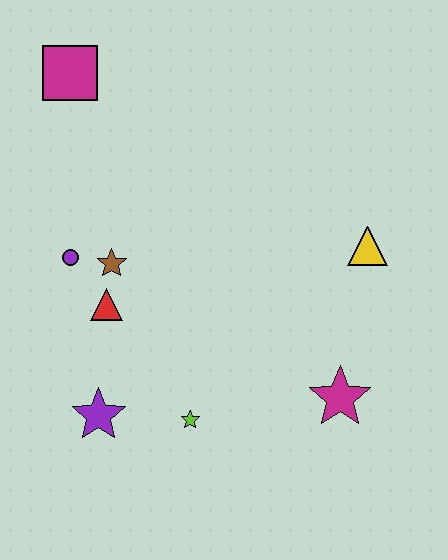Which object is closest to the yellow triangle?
The magenta star is closest to the yellow triangle.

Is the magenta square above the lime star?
Yes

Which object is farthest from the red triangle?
The yellow triangle is farthest from the red triangle.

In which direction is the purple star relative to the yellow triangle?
The purple star is to the left of the yellow triangle.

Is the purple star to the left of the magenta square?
No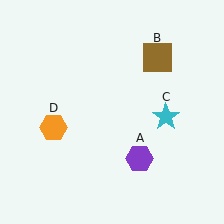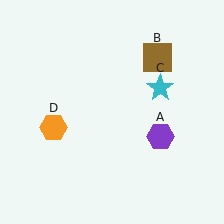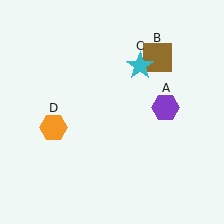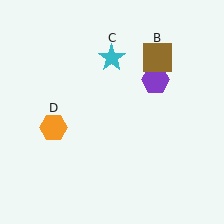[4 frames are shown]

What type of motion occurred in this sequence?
The purple hexagon (object A), cyan star (object C) rotated counterclockwise around the center of the scene.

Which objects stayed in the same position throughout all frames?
Brown square (object B) and orange hexagon (object D) remained stationary.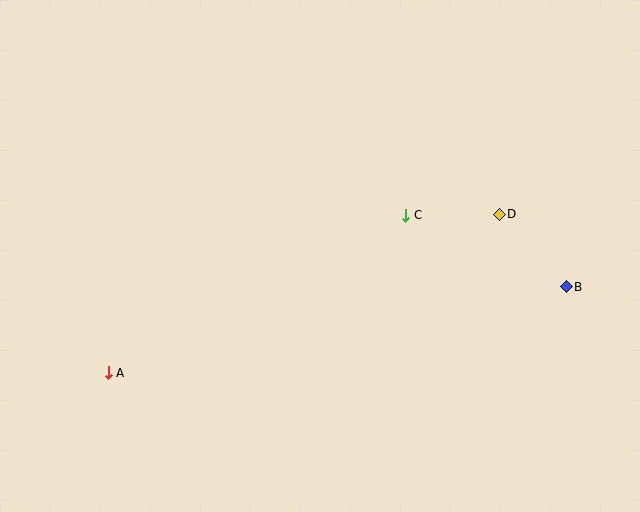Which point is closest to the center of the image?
Point C at (406, 215) is closest to the center.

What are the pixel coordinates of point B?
Point B is at (566, 287).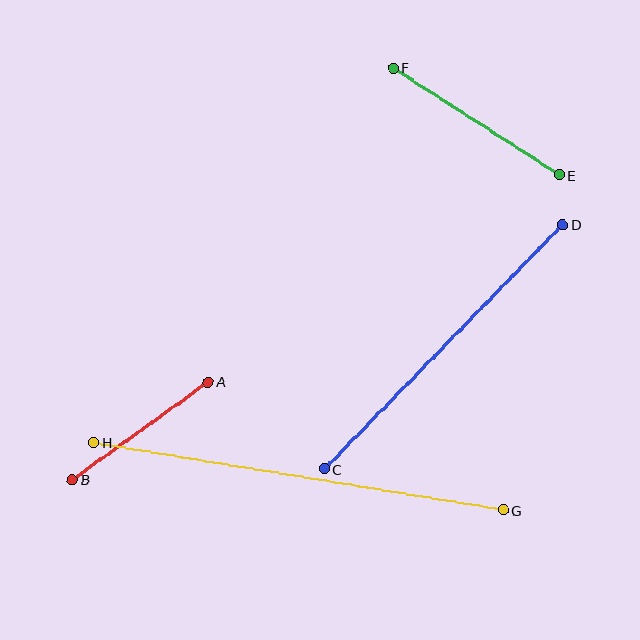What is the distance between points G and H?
The distance is approximately 415 pixels.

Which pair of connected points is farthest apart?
Points G and H are farthest apart.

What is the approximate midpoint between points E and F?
The midpoint is at approximately (476, 121) pixels.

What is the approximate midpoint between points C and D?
The midpoint is at approximately (443, 347) pixels.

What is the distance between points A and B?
The distance is approximately 168 pixels.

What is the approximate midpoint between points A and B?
The midpoint is at approximately (140, 431) pixels.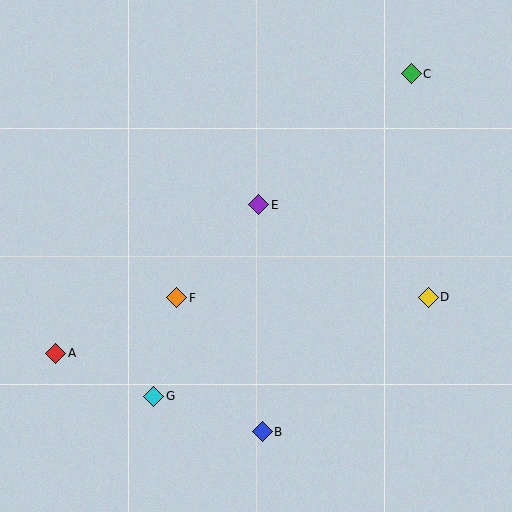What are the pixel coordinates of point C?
Point C is at (411, 74).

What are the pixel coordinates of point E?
Point E is at (259, 205).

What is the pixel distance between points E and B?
The distance between E and B is 227 pixels.